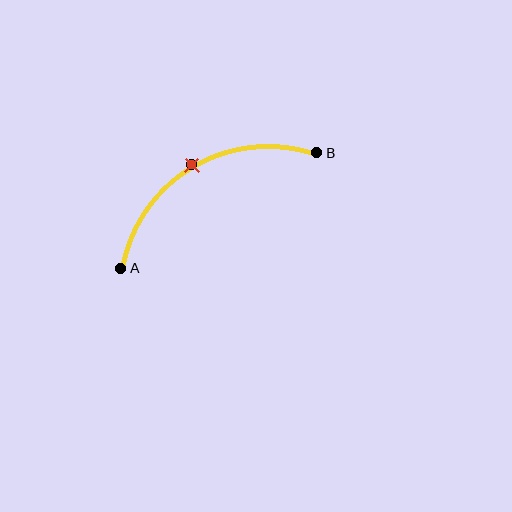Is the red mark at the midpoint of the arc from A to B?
Yes. The red mark lies on the arc at equal arc-length from both A and B — it is the arc midpoint.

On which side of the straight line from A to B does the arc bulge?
The arc bulges above the straight line connecting A and B.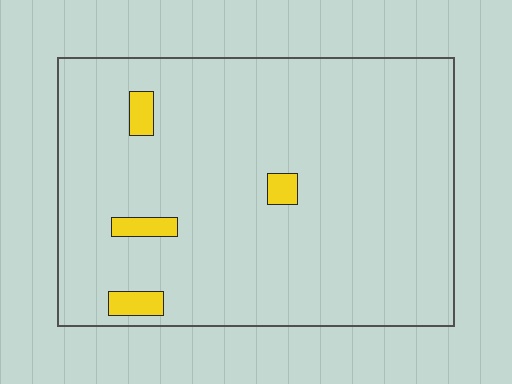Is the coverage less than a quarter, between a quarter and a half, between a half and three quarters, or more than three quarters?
Less than a quarter.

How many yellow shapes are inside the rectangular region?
4.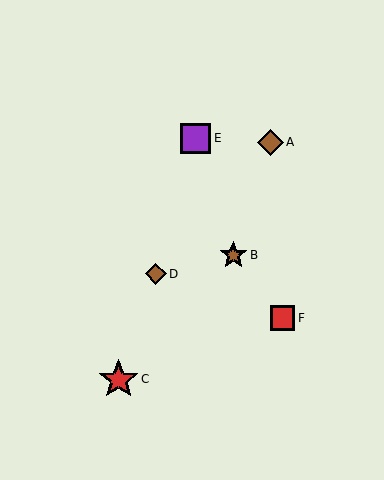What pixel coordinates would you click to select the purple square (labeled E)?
Click at (196, 138) to select the purple square E.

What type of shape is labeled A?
Shape A is a brown diamond.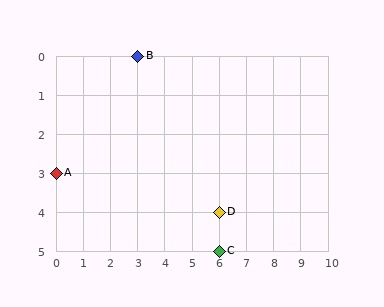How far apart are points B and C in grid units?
Points B and C are 3 columns and 5 rows apart (about 5.8 grid units diagonally).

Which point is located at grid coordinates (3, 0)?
Point B is at (3, 0).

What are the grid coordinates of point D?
Point D is at grid coordinates (6, 4).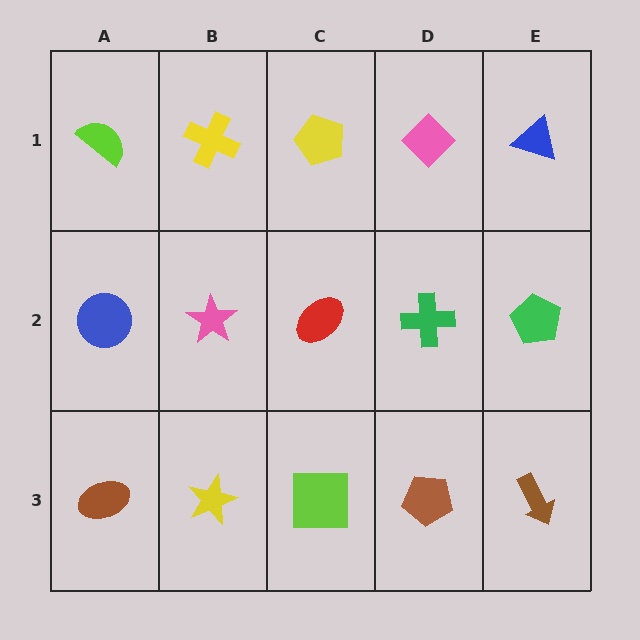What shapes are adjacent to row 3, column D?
A green cross (row 2, column D), a lime square (row 3, column C), a brown arrow (row 3, column E).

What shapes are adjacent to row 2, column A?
A lime semicircle (row 1, column A), a brown ellipse (row 3, column A), a pink star (row 2, column B).